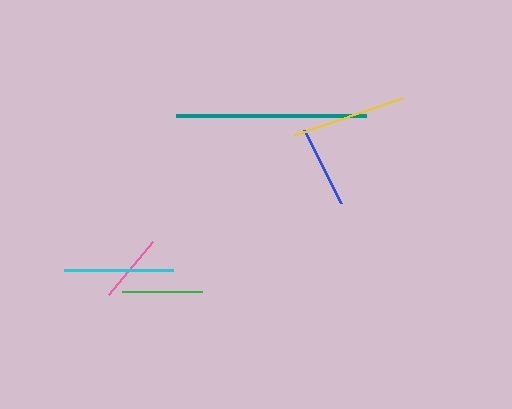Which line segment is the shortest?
The pink line is the shortest at approximately 69 pixels.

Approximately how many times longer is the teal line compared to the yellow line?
The teal line is approximately 1.7 times the length of the yellow line.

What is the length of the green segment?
The green segment is approximately 80 pixels long.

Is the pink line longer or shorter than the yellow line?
The yellow line is longer than the pink line.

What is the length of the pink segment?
The pink segment is approximately 69 pixels long.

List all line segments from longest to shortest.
From longest to shortest: teal, yellow, cyan, blue, green, pink.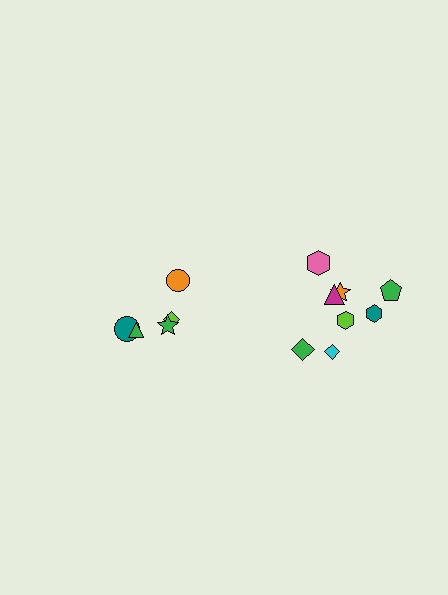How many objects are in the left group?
There are 5 objects.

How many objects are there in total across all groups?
There are 13 objects.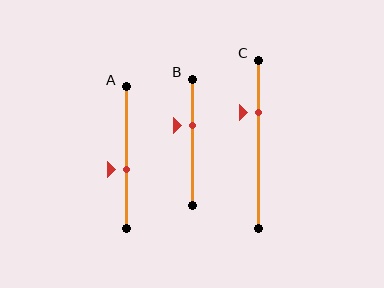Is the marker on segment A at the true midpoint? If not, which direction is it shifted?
No, the marker on segment A is shifted downward by about 9% of the segment length.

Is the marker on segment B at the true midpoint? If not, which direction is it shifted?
No, the marker on segment B is shifted upward by about 13% of the segment length.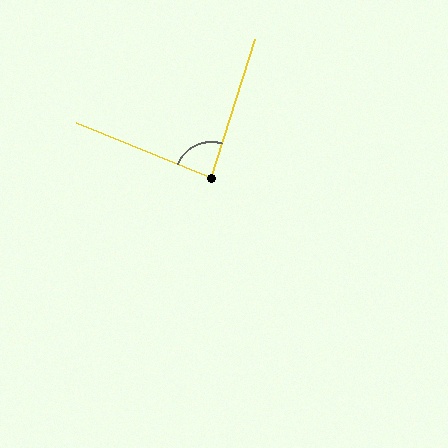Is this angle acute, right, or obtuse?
It is approximately a right angle.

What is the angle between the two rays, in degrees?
Approximately 85 degrees.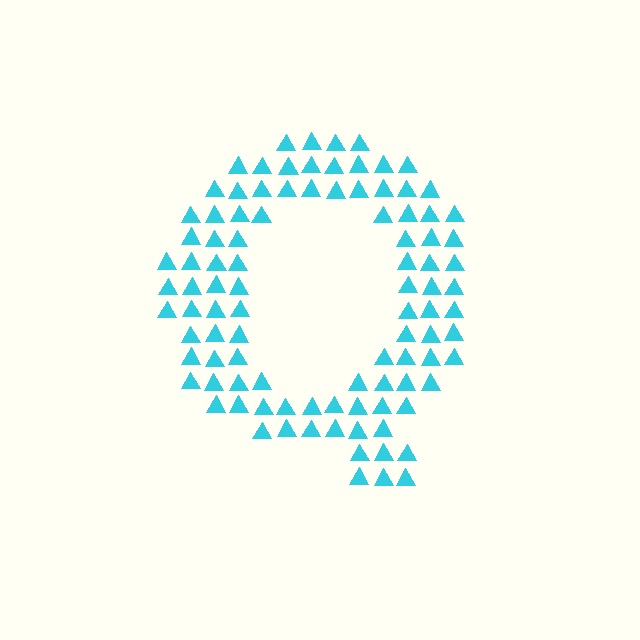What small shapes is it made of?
It is made of small triangles.